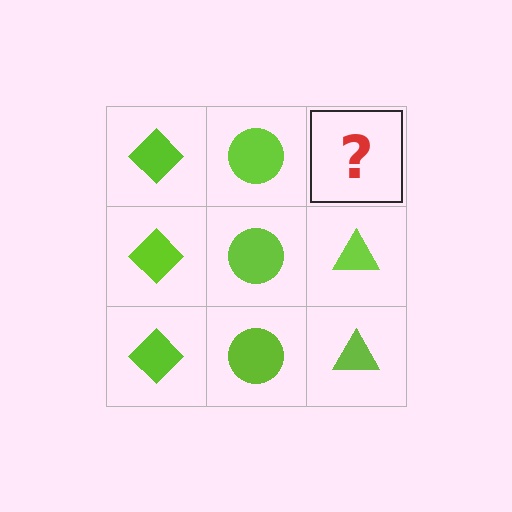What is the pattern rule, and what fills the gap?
The rule is that each column has a consistent shape. The gap should be filled with a lime triangle.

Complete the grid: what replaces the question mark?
The question mark should be replaced with a lime triangle.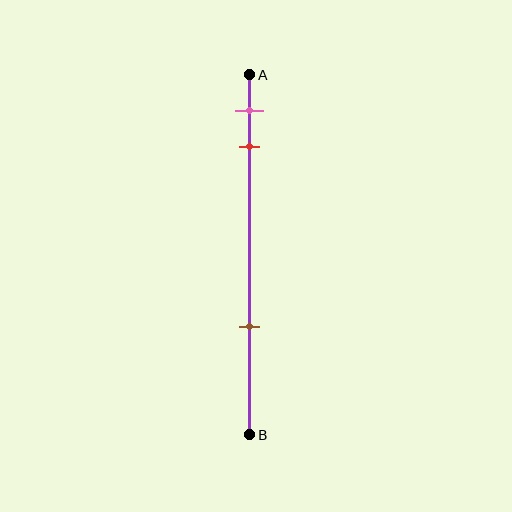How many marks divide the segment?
There are 3 marks dividing the segment.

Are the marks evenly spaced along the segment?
No, the marks are not evenly spaced.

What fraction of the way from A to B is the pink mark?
The pink mark is approximately 10% (0.1) of the way from A to B.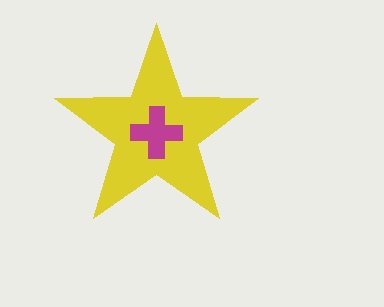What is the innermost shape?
The magenta cross.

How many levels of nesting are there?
2.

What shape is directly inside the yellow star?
The magenta cross.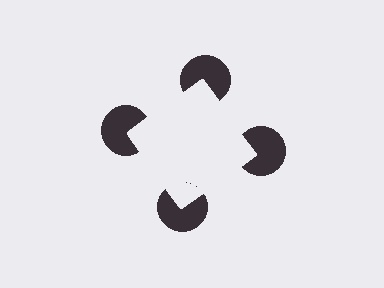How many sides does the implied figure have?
4 sides.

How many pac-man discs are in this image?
There are 4 — one at each vertex of the illusory square.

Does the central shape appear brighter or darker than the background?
It typically appears slightly brighter than the background, even though no actual brightness change is drawn.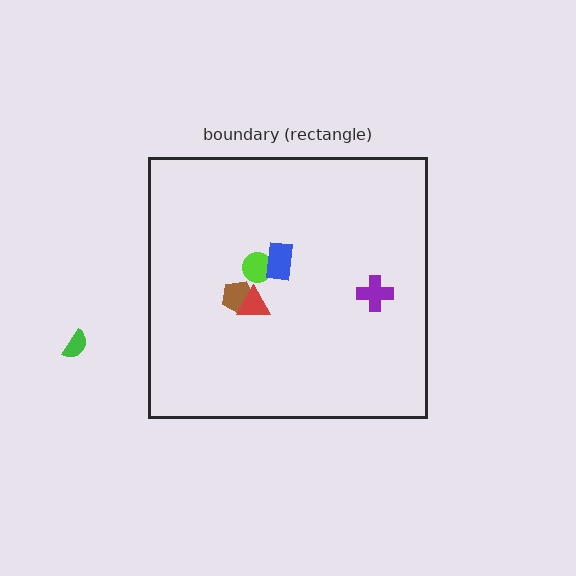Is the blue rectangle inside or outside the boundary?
Inside.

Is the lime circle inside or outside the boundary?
Inside.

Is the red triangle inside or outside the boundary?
Inside.